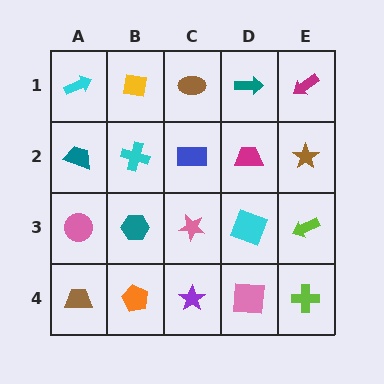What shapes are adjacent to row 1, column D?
A magenta trapezoid (row 2, column D), a brown ellipse (row 1, column C), a magenta arrow (row 1, column E).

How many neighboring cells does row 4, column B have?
3.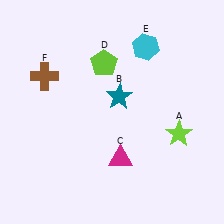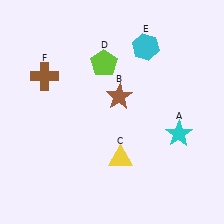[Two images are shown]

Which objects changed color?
A changed from lime to cyan. B changed from teal to brown. C changed from magenta to yellow.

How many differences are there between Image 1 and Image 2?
There are 3 differences between the two images.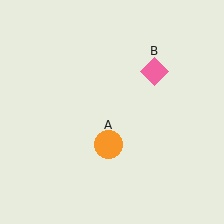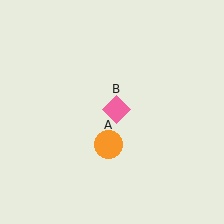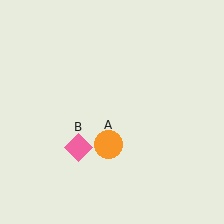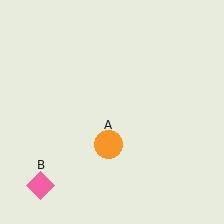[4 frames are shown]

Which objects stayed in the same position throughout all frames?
Orange circle (object A) remained stationary.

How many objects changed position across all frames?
1 object changed position: pink diamond (object B).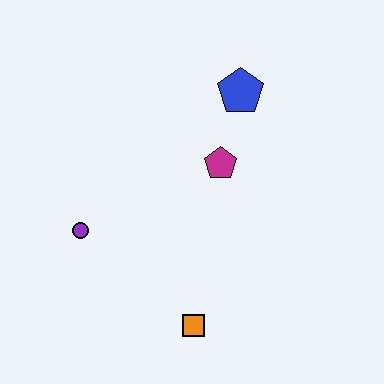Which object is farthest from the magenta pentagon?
The orange square is farthest from the magenta pentagon.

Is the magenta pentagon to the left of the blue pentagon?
Yes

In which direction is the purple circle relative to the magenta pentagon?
The purple circle is to the left of the magenta pentagon.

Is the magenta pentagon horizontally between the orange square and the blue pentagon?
Yes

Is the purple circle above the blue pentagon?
No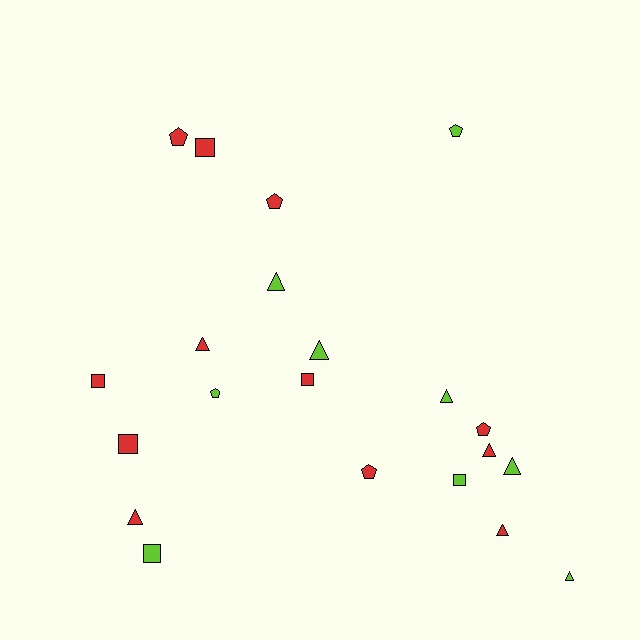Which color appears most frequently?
Red, with 12 objects.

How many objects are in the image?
There are 21 objects.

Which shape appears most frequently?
Triangle, with 9 objects.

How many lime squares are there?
There are 2 lime squares.